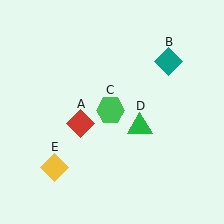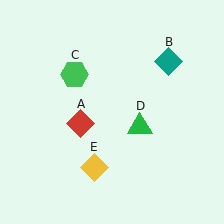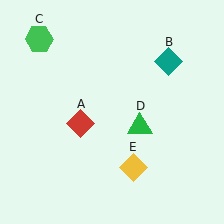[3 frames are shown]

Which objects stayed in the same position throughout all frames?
Red diamond (object A) and teal diamond (object B) and green triangle (object D) remained stationary.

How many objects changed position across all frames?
2 objects changed position: green hexagon (object C), yellow diamond (object E).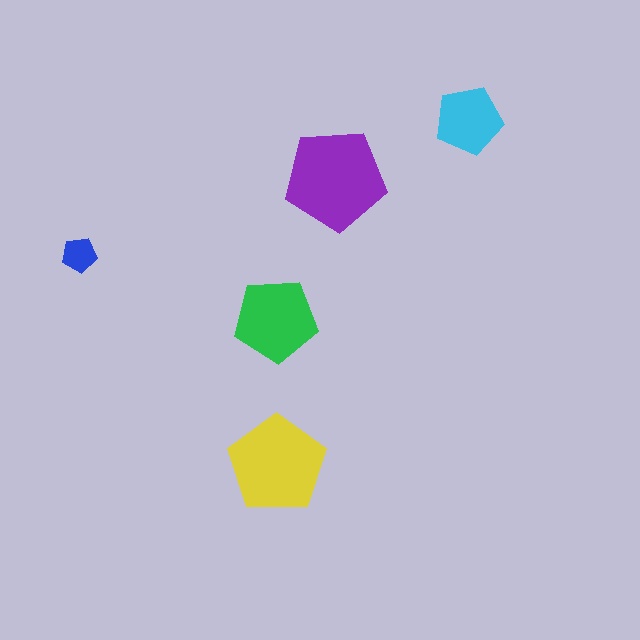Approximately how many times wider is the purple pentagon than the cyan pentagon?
About 1.5 times wider.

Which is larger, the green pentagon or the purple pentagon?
The purple one.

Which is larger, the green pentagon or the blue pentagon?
The green one.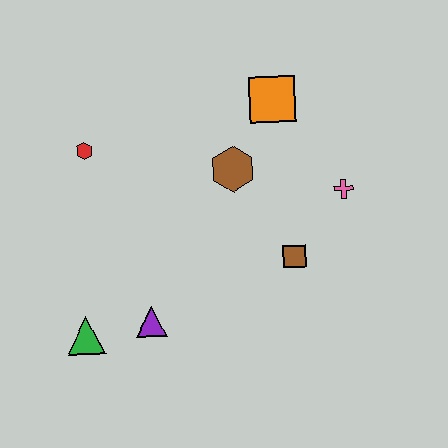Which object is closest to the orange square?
The brown hexagon is closest to the orange square.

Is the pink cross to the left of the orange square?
No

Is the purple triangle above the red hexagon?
No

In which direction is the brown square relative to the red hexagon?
The brown square is to the right of the red hexagon.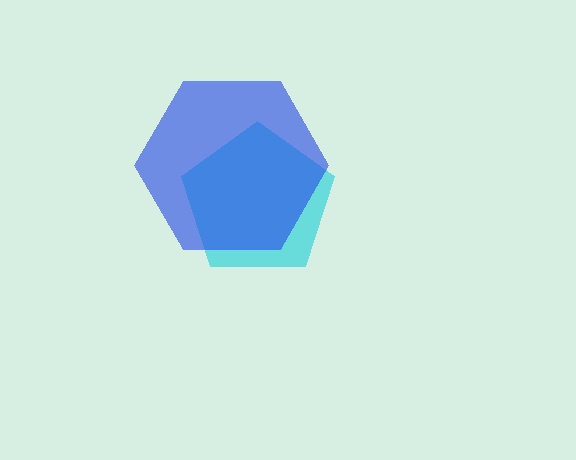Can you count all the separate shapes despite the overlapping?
Yes, there are 2 separate shapes.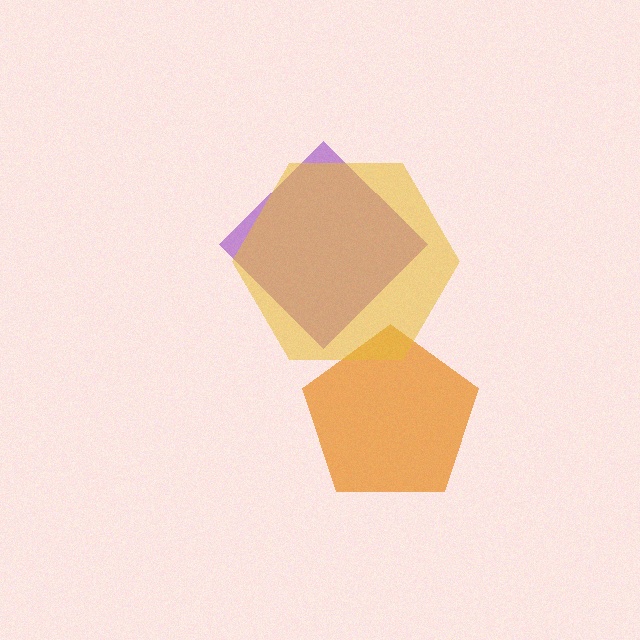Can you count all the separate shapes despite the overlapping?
Yes, there are 3 separate shapes.